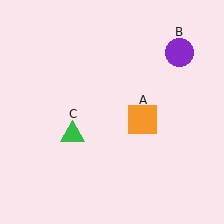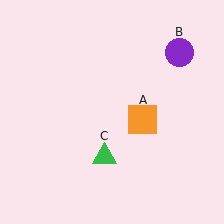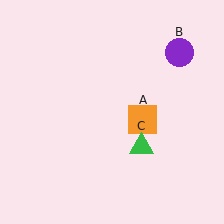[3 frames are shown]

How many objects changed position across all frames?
1 object changed position: green triangle (object C).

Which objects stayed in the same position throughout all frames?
Orange square (object A) and purple circle (object B) remained stationary.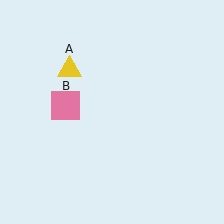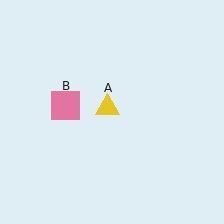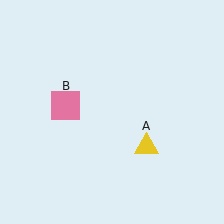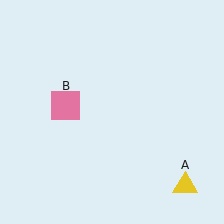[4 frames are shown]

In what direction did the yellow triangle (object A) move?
The yellow triangle (object A) moved down and to the right.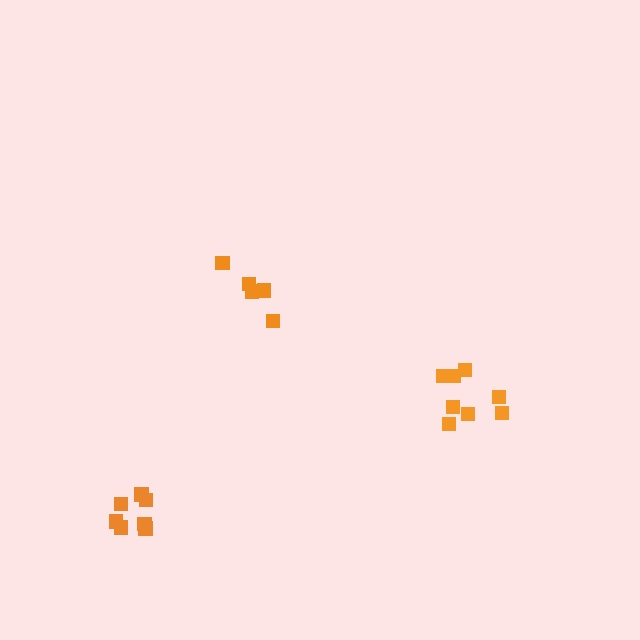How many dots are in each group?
Group 1: 8 dots, Group 2: 5 dots, Group 3: 7 dots (20 total).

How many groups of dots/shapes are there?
There are 3 groups.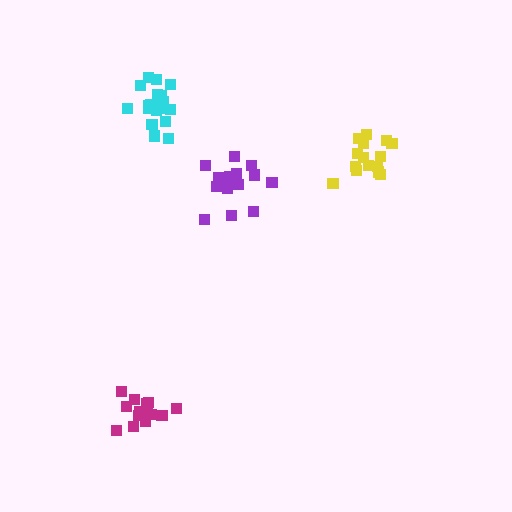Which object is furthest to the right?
The yellow cluster is rightmost.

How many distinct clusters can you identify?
There are 4 distinct clusters.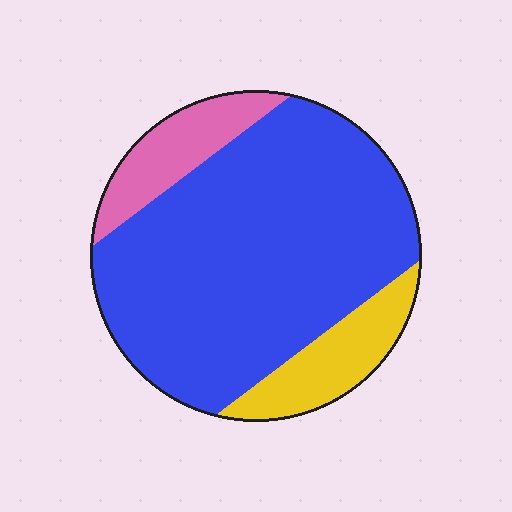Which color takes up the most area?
Blue, at roughly 75%.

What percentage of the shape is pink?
Pink covers about 10% of the shape.